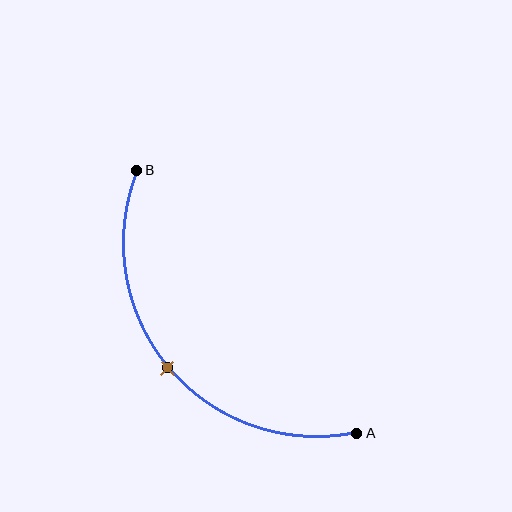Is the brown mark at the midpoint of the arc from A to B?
Yes. The brown mark lies on the arc at equal arc-length from both A and B — it is the arc midpoint.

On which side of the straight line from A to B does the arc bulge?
The arc bulges below and to the left of the straight line connecting A and B.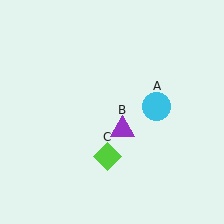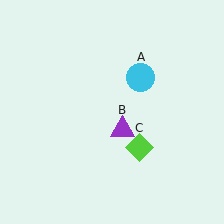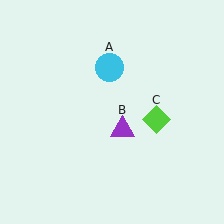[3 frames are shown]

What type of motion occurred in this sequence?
The cyan circle (object A), lime diamond (object C) rotated counterclockwise around the center of the scene.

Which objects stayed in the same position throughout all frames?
Purple triangle (object B) remained stationary.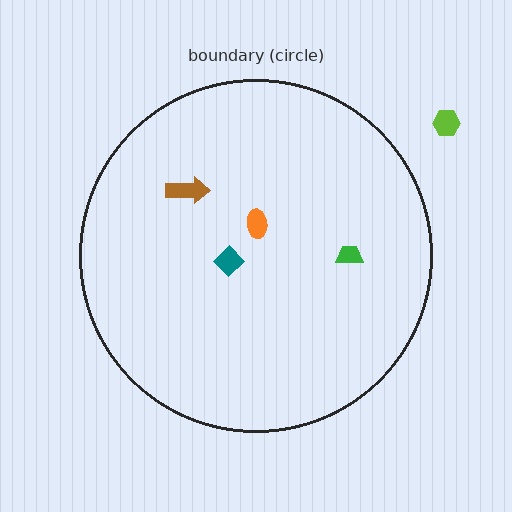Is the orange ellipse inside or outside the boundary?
Inside.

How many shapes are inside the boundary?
4 inside, 1 outside.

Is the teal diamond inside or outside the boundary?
Inside.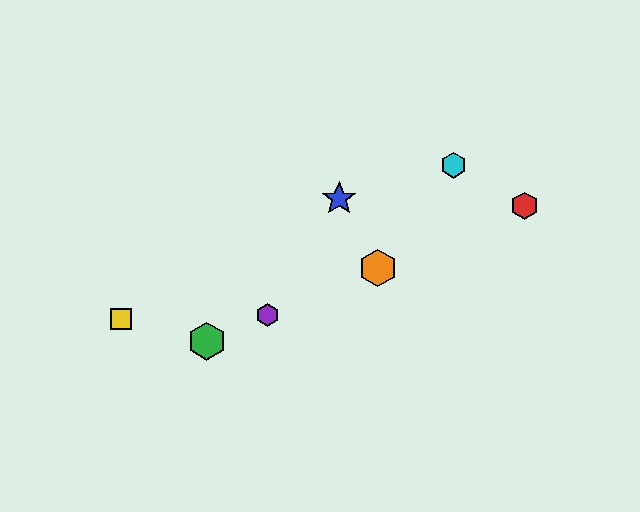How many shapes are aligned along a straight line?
4 shapes (the red hexagon, the green hexagon, the purple hexagon, the orange hexagon) are aligned along a straight line.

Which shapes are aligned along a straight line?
The red hexagon, the green hexagon, the purple hexagon, the orange hexagon are aligned along a straight line.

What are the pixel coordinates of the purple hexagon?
The purple hexagon is at (268, 315).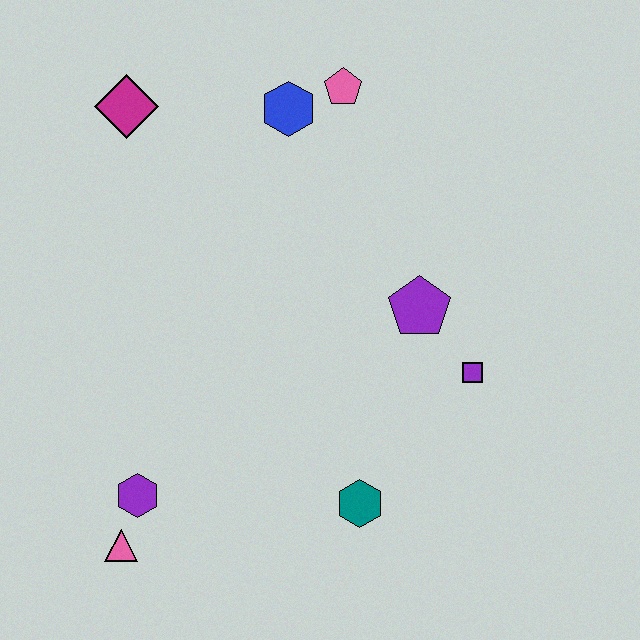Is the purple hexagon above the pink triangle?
Yes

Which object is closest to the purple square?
The purple pentagon is closest to the purple square.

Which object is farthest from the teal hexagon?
The magenta diamond is farthest from the teal hexagon.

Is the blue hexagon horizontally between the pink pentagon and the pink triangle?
Yes